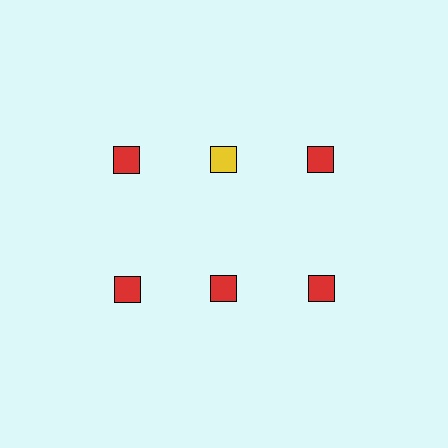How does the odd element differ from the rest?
It has a different color: yellow instead of red.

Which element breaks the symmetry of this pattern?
The yellow square in the top row, second from left column breaks the symmetry. All other shapes are red squares.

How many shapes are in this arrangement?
There are 6 shapes arranged in a grid pattern.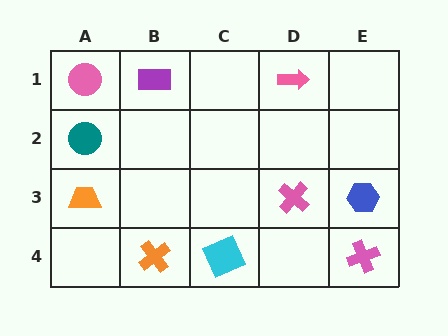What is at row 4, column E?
A pink cross.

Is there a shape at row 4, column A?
No, that cell is empty.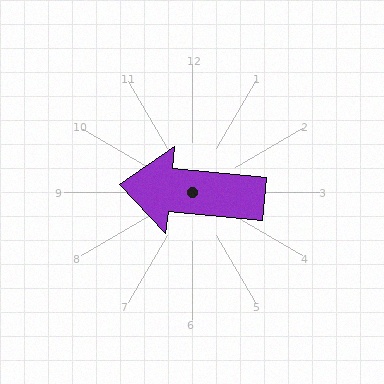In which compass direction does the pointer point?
West.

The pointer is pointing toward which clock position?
Roughly 9 o'clock.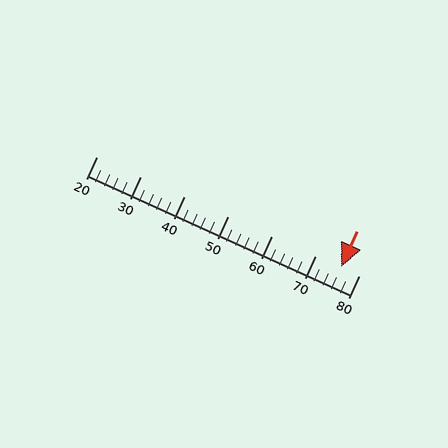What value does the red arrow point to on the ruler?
The red arrow points to approximately 76.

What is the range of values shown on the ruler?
The ruler shows values from 20 to 80.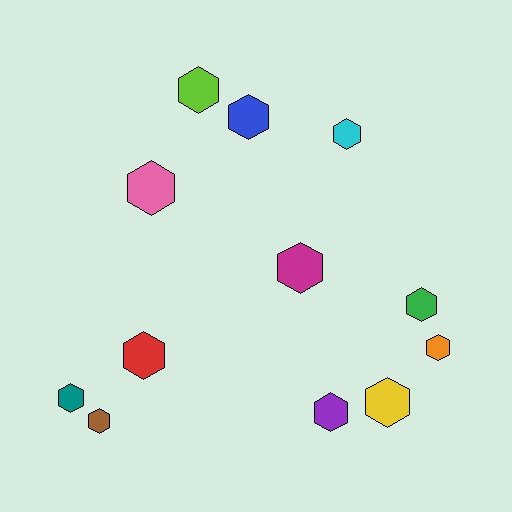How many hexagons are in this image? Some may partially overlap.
There are 12 hexagons.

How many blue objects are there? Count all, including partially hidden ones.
There is 1 blue object.